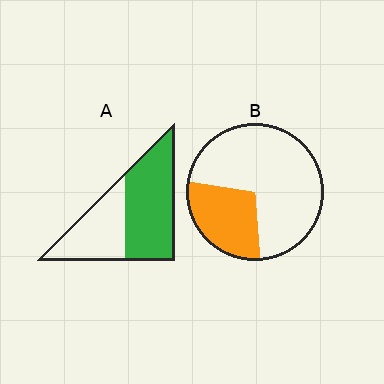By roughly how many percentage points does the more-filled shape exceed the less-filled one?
By roughly 30 percentage points (A over B).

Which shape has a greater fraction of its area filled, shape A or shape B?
Shape A.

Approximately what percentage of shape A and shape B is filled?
A is approximately 60% and B is approximately 30%.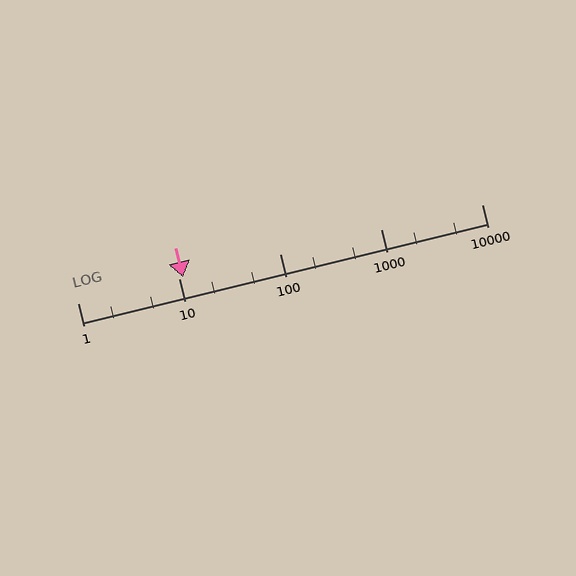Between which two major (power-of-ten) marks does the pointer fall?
The pointer is between 10 and 100.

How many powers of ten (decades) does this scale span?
The scale spans 4 decades, from 1 to 10000.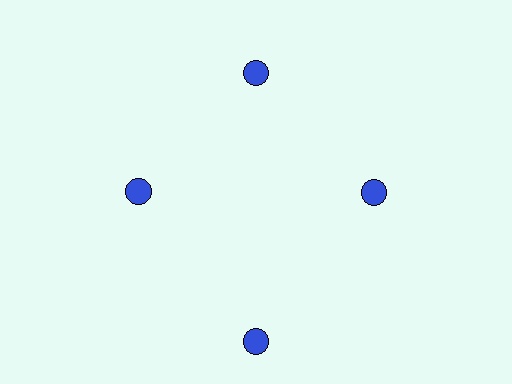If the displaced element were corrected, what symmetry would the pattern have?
It would have 4-fold rotational symmetry — the pattern would map onto itself every 90 degrees.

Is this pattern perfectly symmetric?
No. The 4 blue circles are arranged in a ring, but one element near the 6 o'clock position is pushed outward from the center, breaking the 4-fold rotational symmetry.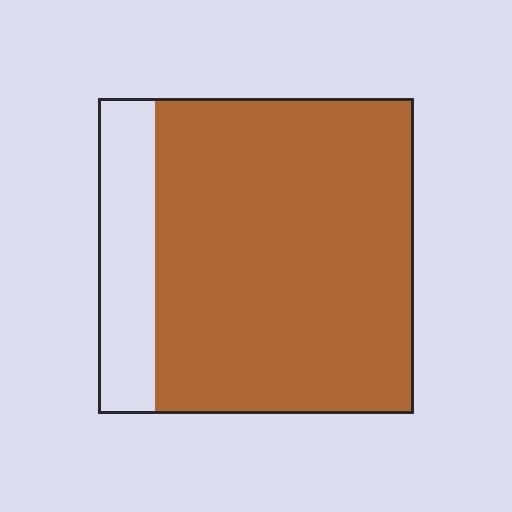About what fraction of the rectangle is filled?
About five sixths (5/6).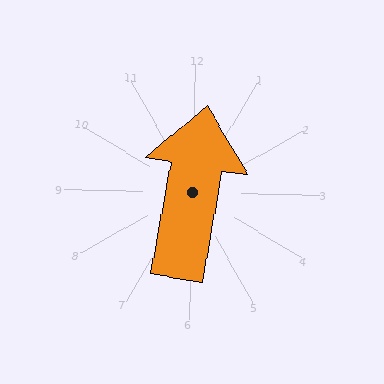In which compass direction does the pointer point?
North.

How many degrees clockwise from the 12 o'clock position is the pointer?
Approximately 9 degrees.